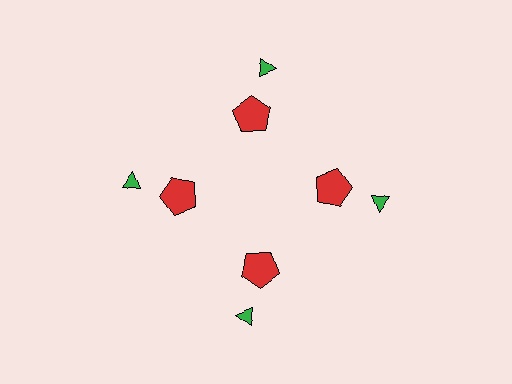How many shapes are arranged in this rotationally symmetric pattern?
There are 8 shapes, arranged in 4 groups of 2.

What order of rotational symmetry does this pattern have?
This pattern has 4-fold rotational symmetry.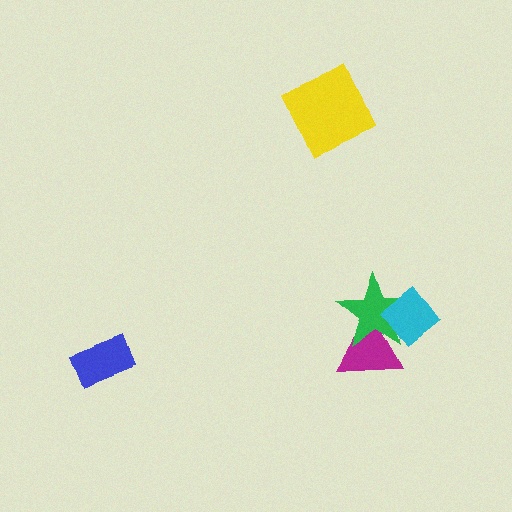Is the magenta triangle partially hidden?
Yes, it is partially covered by another shape.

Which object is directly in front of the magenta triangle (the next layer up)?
The green star is directly in front of the magenta triangle.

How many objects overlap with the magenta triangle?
2 objects overlap with the magenta triangle.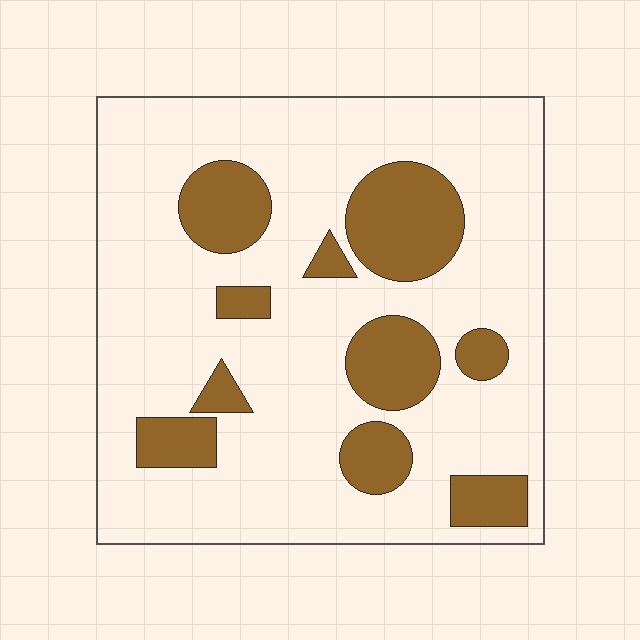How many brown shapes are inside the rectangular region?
10.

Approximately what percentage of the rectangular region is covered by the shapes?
Approximately 20%.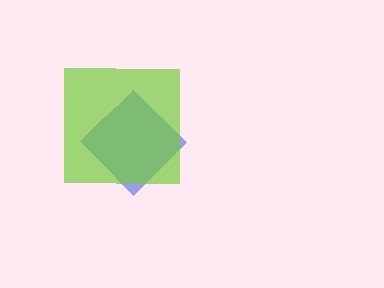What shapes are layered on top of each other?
The layered shapes are: a blue diamond, a lime square.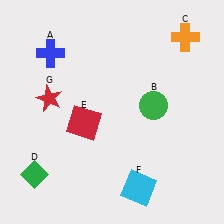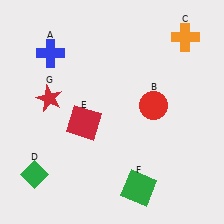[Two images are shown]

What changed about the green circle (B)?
In Image 1, B is green. In Image 2, it changed to red.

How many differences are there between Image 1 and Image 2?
There are 2 differences between the two images.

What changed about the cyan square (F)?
In Image 1, F is cyan. In Image 2, it changed to green.